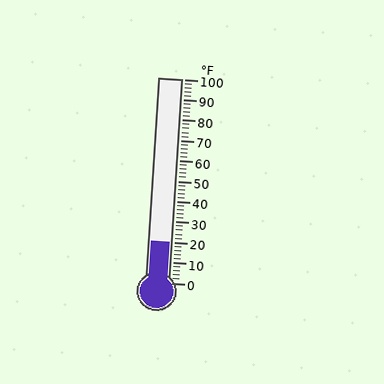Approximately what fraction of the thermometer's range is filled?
The thermometer is filled to approximately 20% of its range.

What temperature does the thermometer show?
The thermometer shows approximately 20°F.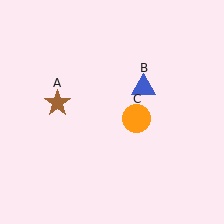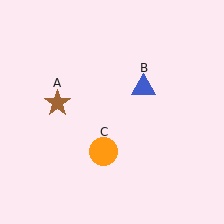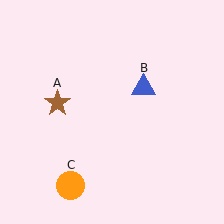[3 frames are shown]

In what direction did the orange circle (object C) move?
The orange circle (object C) moved down and to the left.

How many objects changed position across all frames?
1 object changed position: orange circle (object C).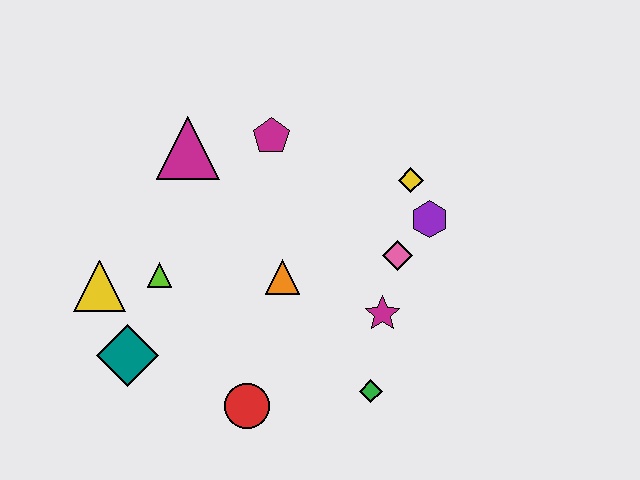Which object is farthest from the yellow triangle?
The purple hexagon is farthest from the yellow triangle.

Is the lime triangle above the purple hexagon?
No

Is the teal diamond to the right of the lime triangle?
No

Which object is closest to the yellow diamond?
The purple hexagon is closest to the yellow diamond.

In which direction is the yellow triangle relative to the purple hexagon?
The yellow triangle is to the left of the purple hexagon.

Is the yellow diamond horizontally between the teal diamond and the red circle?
No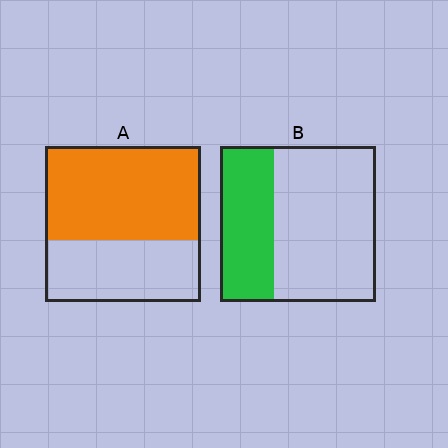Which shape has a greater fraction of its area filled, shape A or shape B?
Shape A.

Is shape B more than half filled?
No.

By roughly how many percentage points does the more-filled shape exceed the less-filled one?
By roughly 25 percentage points (A over B).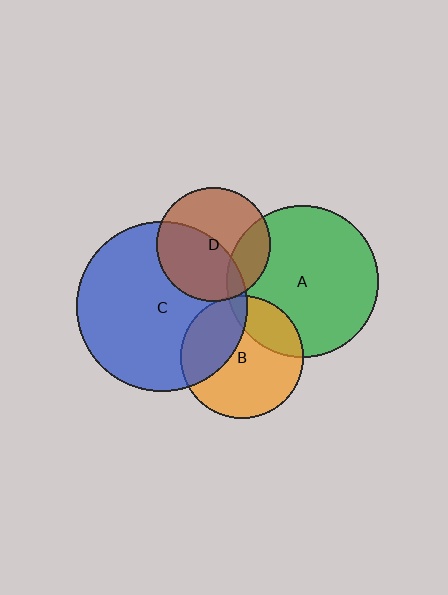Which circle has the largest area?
Circle C (blue).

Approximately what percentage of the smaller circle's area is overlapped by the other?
Approximately 5%.